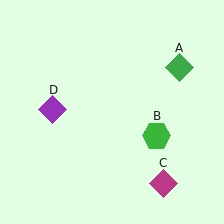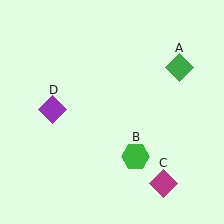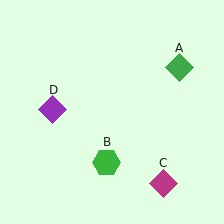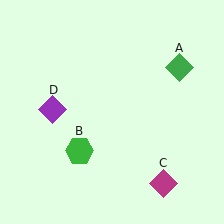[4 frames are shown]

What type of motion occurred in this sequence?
The green hexagon (object B) rotated clockwise around the center of the scene.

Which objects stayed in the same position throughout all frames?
Green diamond (object A) and magenta diamond (object C) and purple diamond (object D) remained stationary.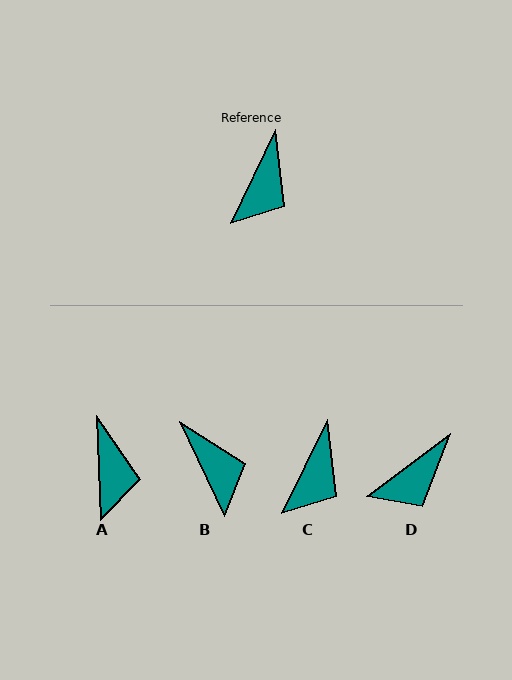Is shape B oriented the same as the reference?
No, it is off by about 51 degrees.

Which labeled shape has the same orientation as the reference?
C.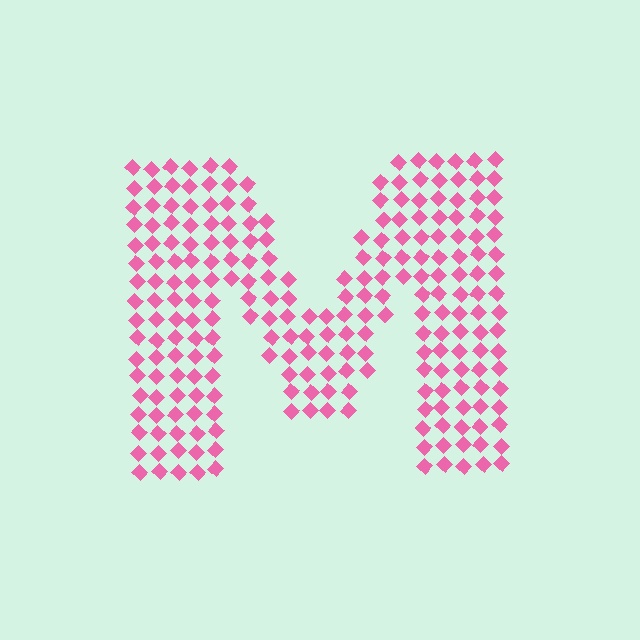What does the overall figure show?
The overall figure shows the letter M.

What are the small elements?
The small elements are diamonds.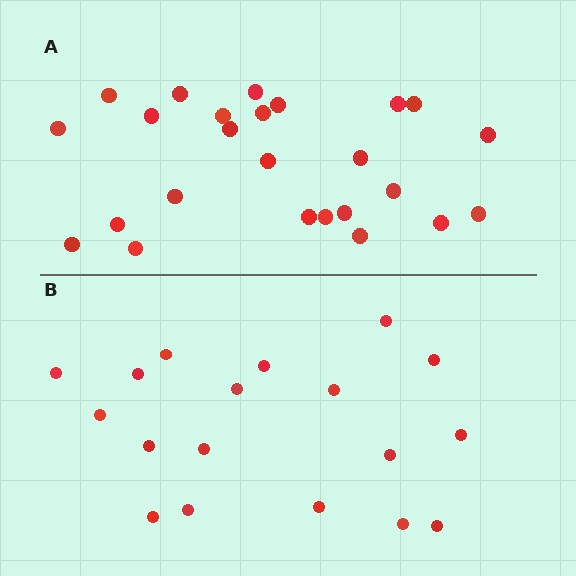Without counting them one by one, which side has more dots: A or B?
Region A (the top region) has more dots.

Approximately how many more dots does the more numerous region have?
Region A has roughly 8 or so more dots than region B.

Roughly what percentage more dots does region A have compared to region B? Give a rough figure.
About 40% more.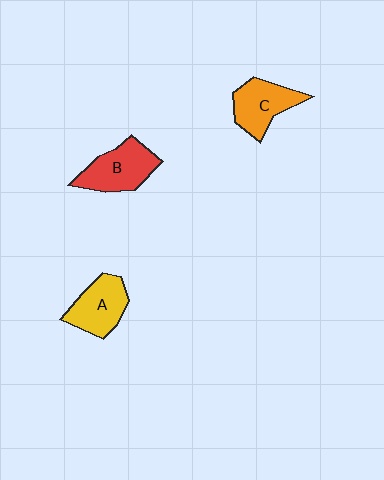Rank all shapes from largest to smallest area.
From largest to smallest: B (red), A (yellow), C (orange).